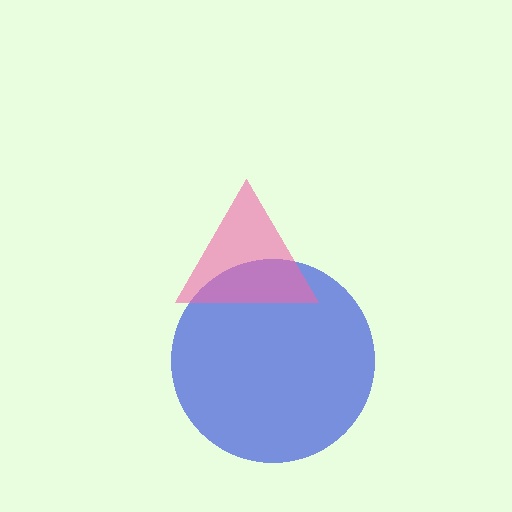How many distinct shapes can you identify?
There are 2 distinct shapes: a blue circle, a pink triangle.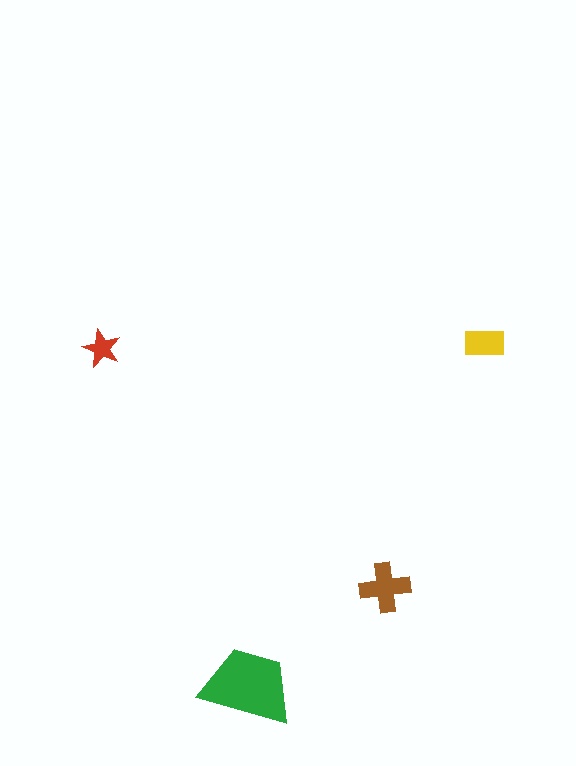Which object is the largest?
The green trapezoid.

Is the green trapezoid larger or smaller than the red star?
Larger.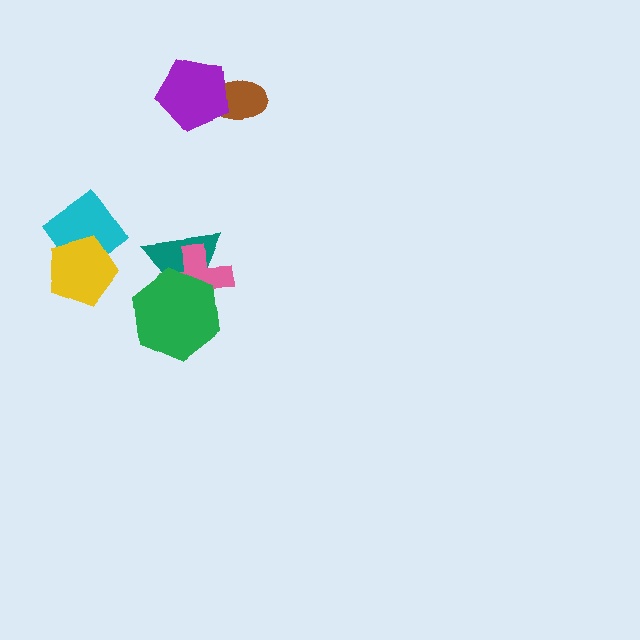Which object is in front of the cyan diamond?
The yellow pentagon is in front of the cyan diamond.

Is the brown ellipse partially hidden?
Yes, it is partially covered by another shape.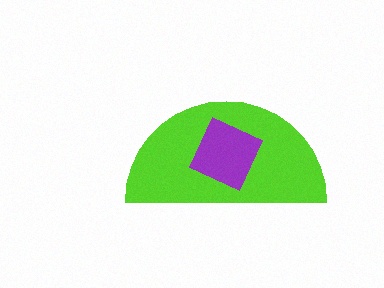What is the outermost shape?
The lime semicircle.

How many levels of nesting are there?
2.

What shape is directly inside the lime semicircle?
The purple diamond.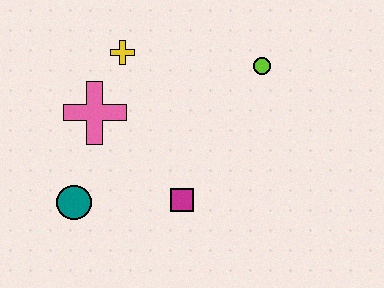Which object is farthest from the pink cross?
The lime circle is farthest from the pink cross.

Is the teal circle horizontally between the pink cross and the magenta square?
No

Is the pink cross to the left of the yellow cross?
Yes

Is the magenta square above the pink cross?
No